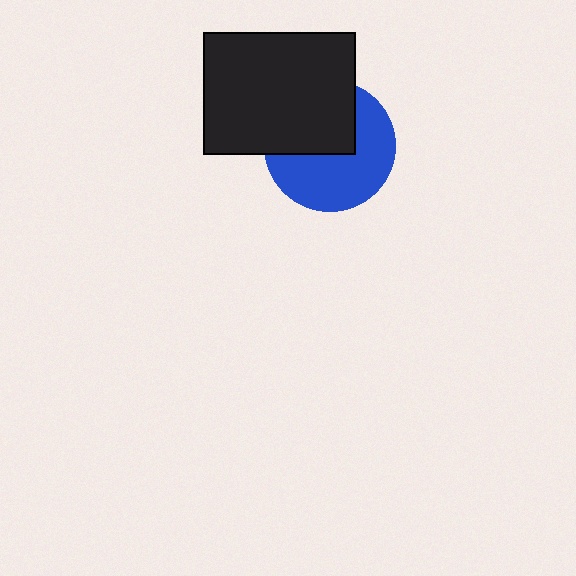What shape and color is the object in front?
The object in front is a black rectangle.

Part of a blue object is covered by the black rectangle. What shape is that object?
It is a circle.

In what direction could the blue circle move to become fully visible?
The blue circle could move down. That would shift it out from behind the black rectangle entirely.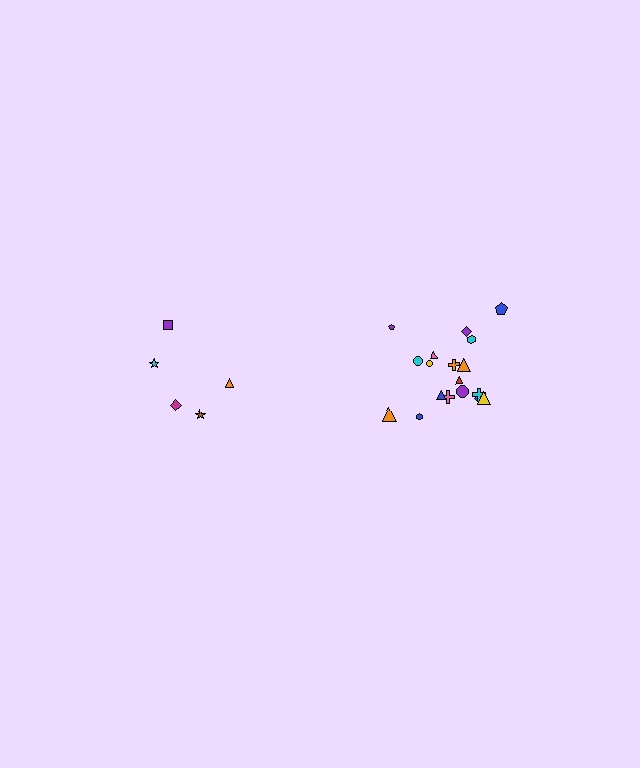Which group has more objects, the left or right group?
The right group.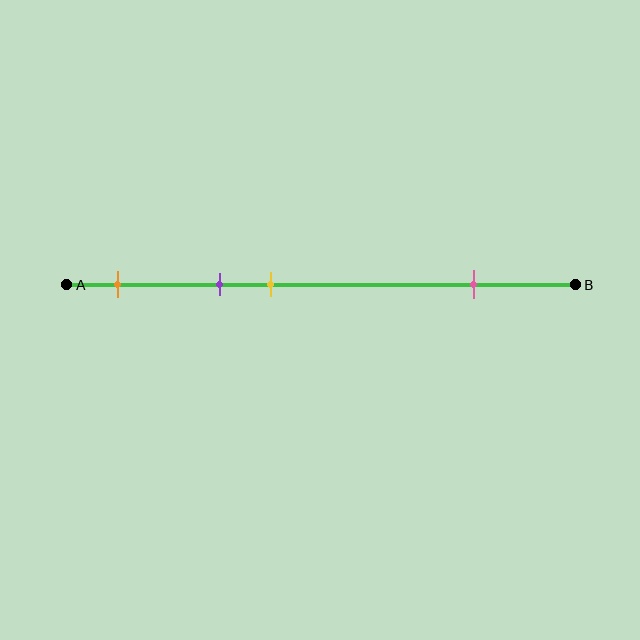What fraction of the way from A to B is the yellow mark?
The yellow mark is approximately 40% (0.4) of the way from A to B.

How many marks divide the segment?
There are 4 marks dividing the segment.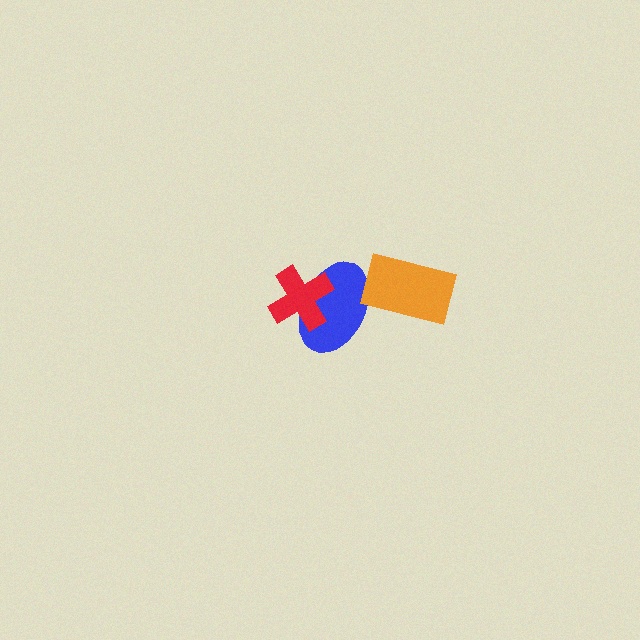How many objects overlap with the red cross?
1 object overlaps with the red cross.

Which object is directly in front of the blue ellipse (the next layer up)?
The orange rectangle is directly in front of the blue ellipse.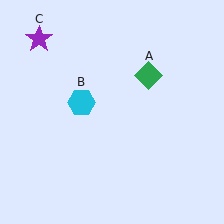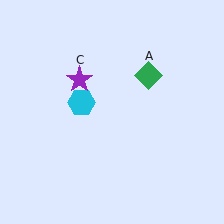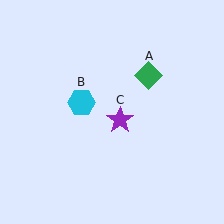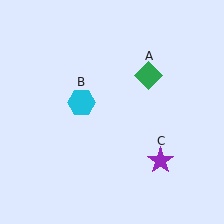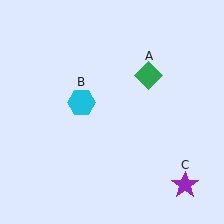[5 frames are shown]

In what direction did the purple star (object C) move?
The purple star (object C) moved down and to the right.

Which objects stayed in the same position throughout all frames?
Green diamond (object A) and cyan hexagon (object B) remained stationary.